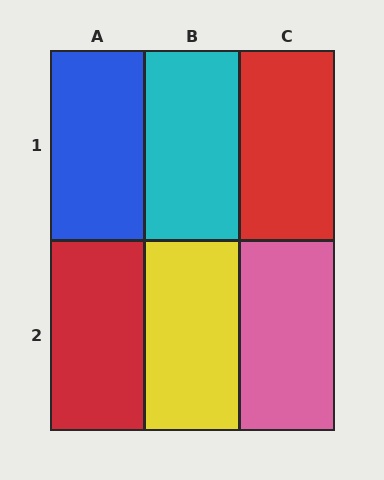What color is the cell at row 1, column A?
Blue.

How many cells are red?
2 cells are red.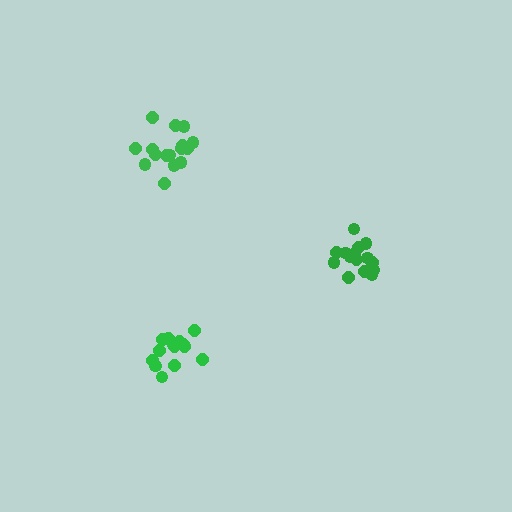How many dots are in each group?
Group 1: 16 dots, Group 2: 15 dots, Group 3: 14 dots (45 total).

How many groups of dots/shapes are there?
There are 3 groups.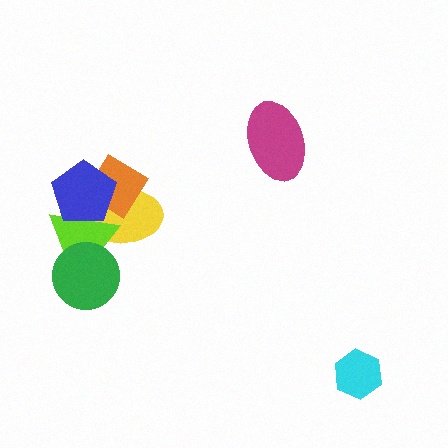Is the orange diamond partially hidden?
Yes, it is partially covered by another shape.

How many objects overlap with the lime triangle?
4 objects overlap with the lime triangle.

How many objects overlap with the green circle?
1 object overlaps with the green circle.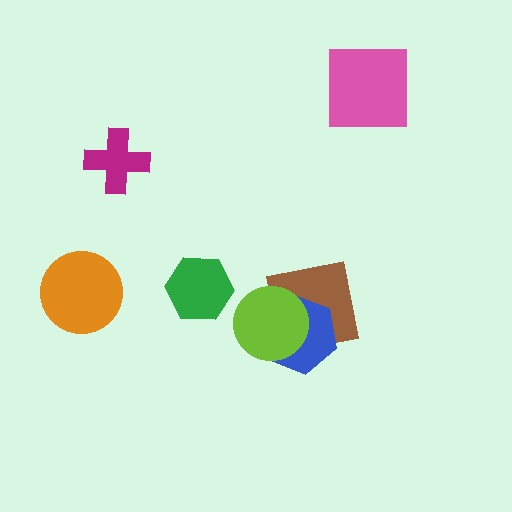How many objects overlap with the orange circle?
0 objects overlap with the orange circle.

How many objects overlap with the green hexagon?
0 objects overlap with the green hexagon.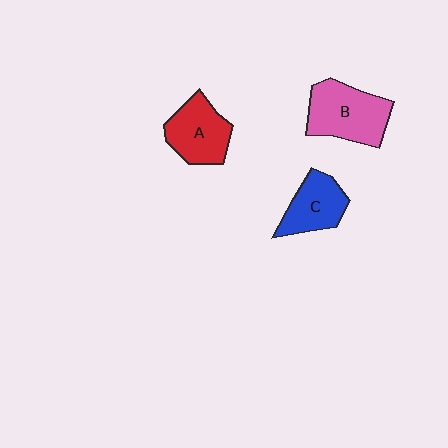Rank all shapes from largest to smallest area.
From largest to smallest: B (pink), A (red), C (blue).